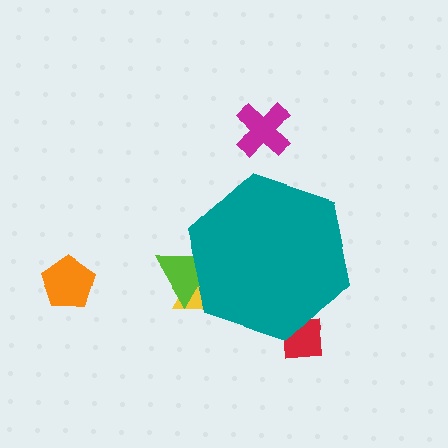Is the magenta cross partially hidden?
No, the magenta cross is fully visible.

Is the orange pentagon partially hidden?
No, the orange pentagon is fully visible.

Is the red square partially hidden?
Yes, the red square is partially hidden behind the teal hexagon.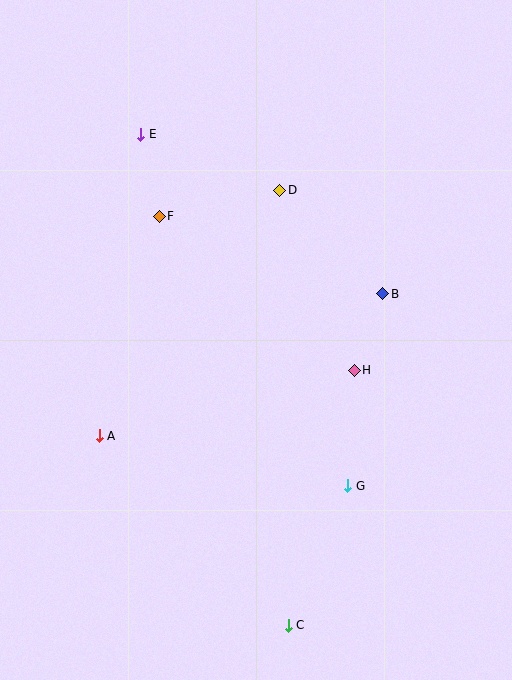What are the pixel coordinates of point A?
Point A is at (99, 436).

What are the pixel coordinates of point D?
Point D is at (280, 190).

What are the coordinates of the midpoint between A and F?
The midpoint between A and F is at (129, 326).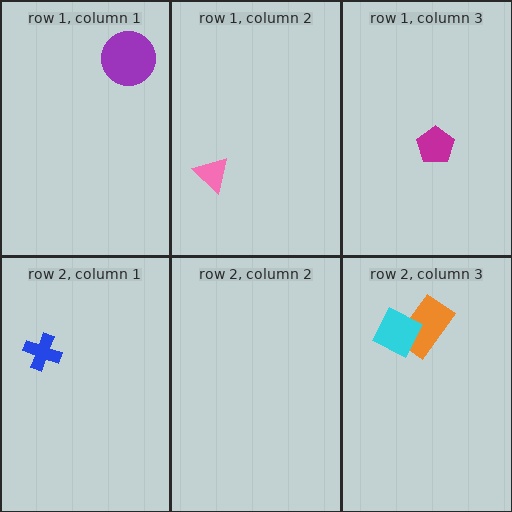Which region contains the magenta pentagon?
The row 1, column 3 region.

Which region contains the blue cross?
The row 2, column 1 region.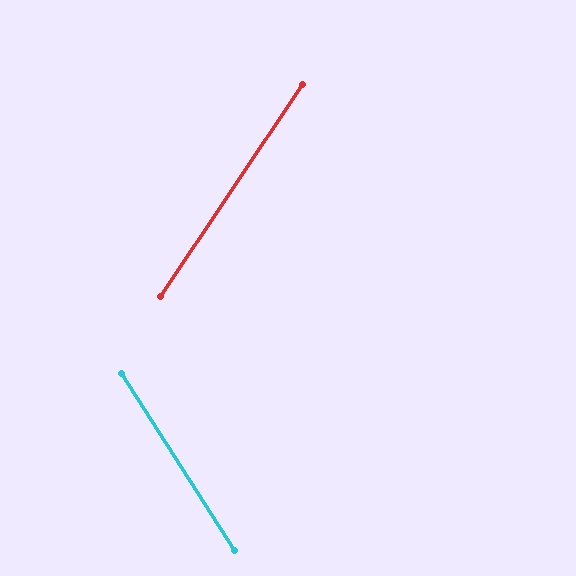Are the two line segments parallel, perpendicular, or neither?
Neither parallel nor perpendicular — they differ by about 66°.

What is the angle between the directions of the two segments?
Approximately 66 degrees.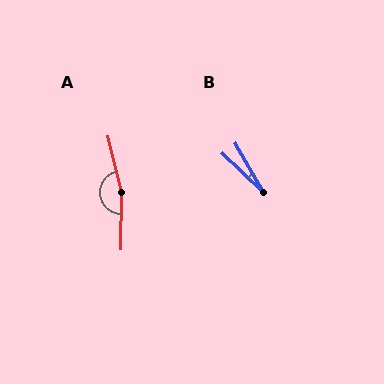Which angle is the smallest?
B, at approximately 17 degrees.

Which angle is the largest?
A, at approximately 166 degrees.